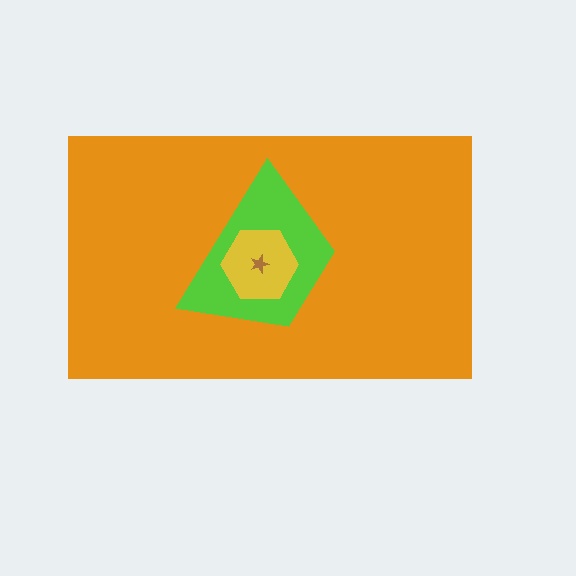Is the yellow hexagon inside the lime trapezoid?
Yes.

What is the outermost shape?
The orange rectangle.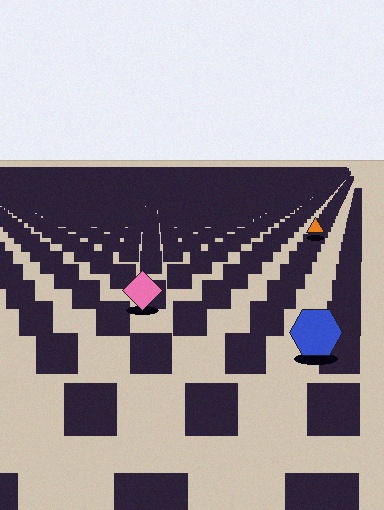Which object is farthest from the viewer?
The orange triangle is farthest from the viewer. It appears smaller and the ground texture around it is denser.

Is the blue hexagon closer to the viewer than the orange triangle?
Yes. The blue hexagon is closer — you can tell from the texture gradient: the ground texture is coarser near it.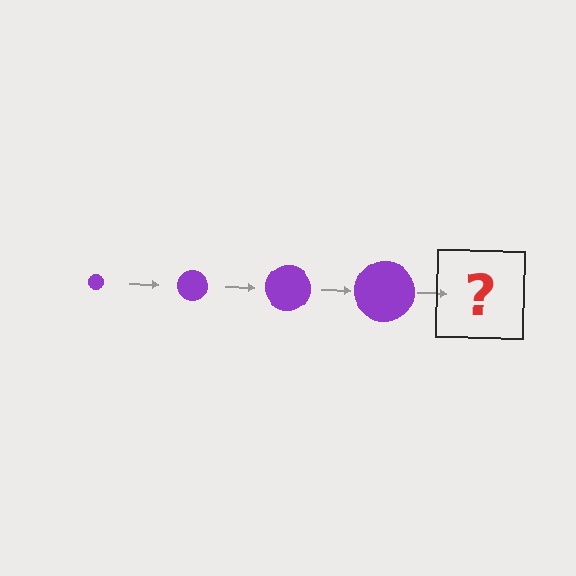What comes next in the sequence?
The next element should be a purple circle, larger than the previous one.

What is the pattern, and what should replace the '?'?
The pattern is that the circle gets progressively larger each step. The '?' should be a purple circle, larger than the previous one.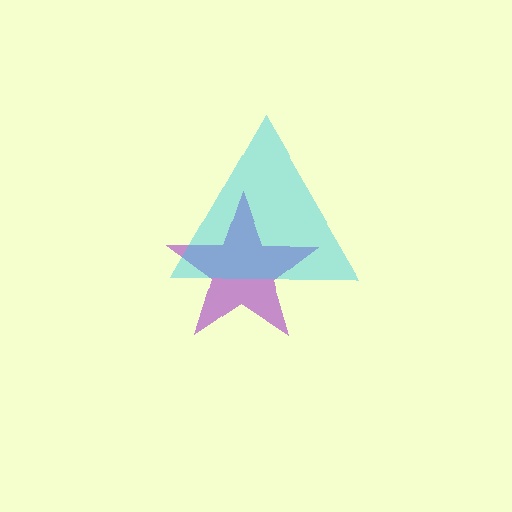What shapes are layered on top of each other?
The layered shapes are: a purple star, a cyan triangle.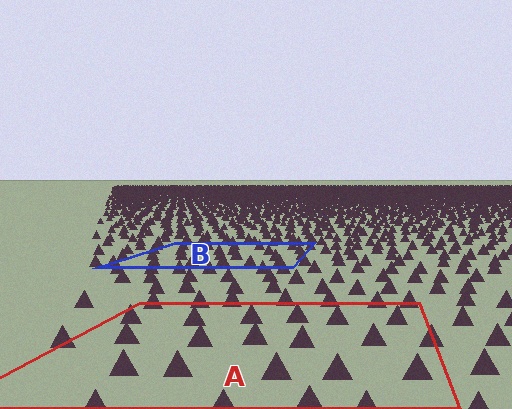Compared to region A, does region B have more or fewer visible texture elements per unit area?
Region B has more texture elements per unit area — they are packed more densely because it is farther away.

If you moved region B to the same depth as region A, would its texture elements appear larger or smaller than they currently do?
They would appear larger. At a closer depth, the same texture elements are projected at a bigger on-screen size.